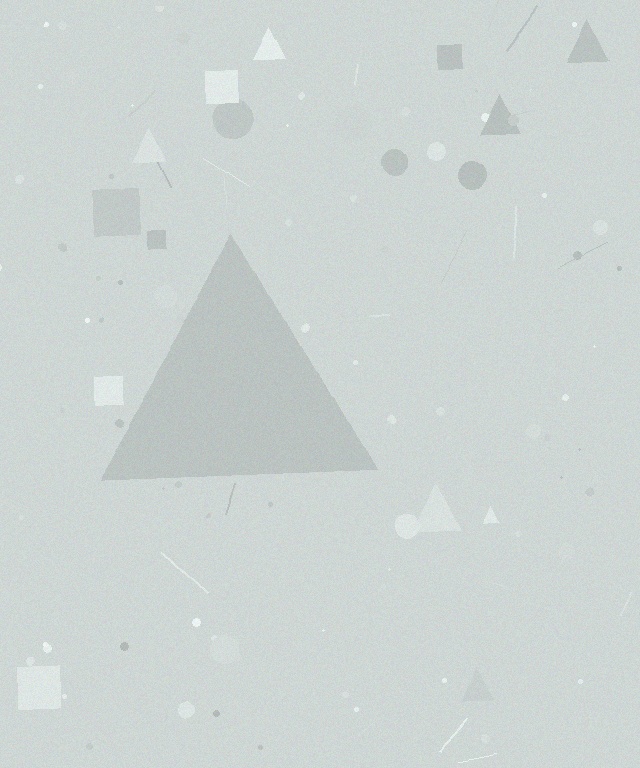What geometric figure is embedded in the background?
A triangle is embedded in the background.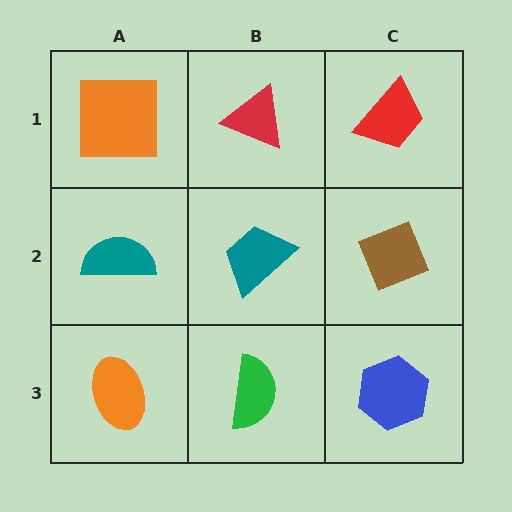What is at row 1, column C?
A red trapezoid.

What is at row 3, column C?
A blue hexagon.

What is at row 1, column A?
An orange square.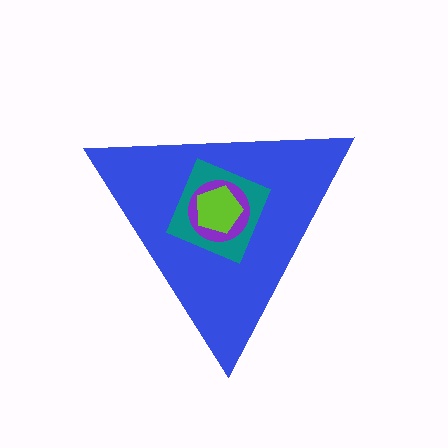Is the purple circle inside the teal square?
Yes.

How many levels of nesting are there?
4.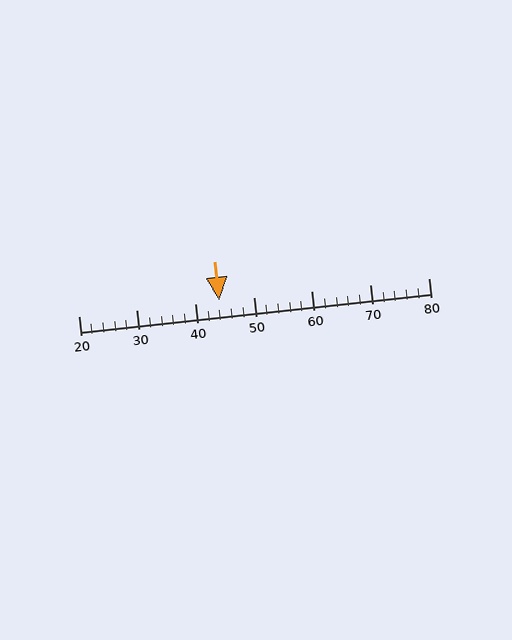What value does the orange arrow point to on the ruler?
The orange arrow points to approximately 44.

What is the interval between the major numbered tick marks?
The major tick marks are spaced 10 units apart.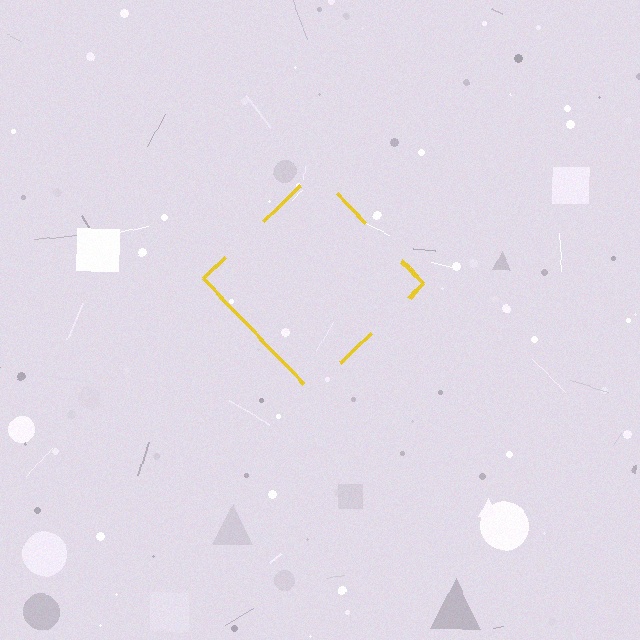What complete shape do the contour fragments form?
The contour fragments form a diamond.